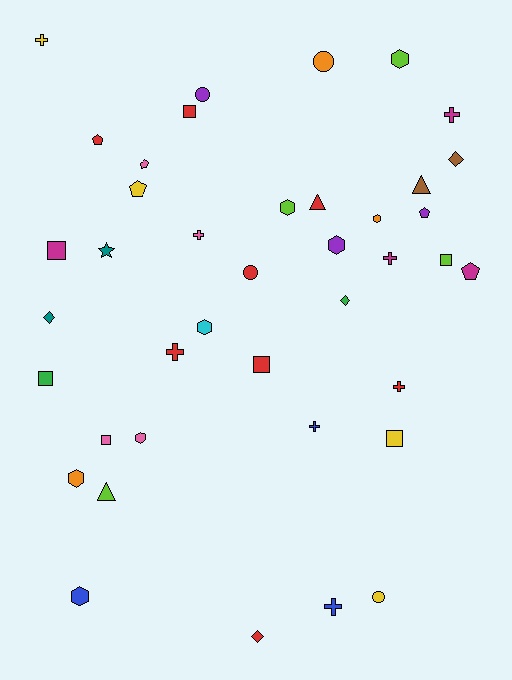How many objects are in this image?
There are 40 objects.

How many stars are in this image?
There is 1 star.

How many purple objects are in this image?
There are 3 purple objects.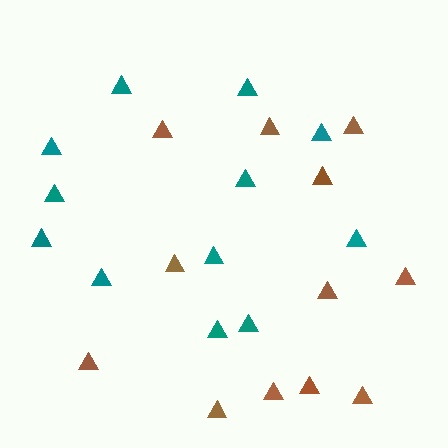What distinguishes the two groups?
There are 2 groups: one group of brown triangles (12) and one group of teal triangles (12).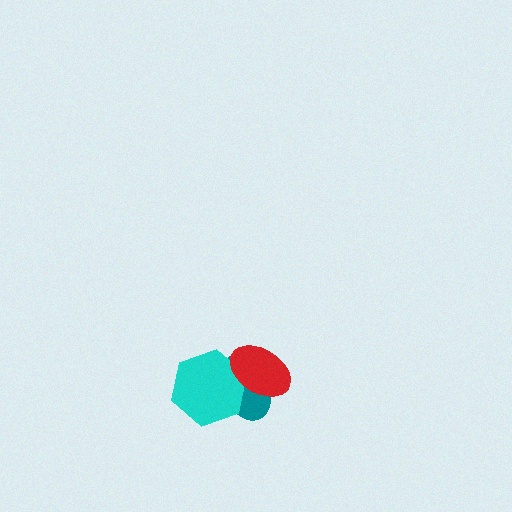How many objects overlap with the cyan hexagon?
2 objects overlap with the cyan hexagon.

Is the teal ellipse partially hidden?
Yes, it is partially covered by another shape.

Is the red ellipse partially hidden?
No, no other shape covers it.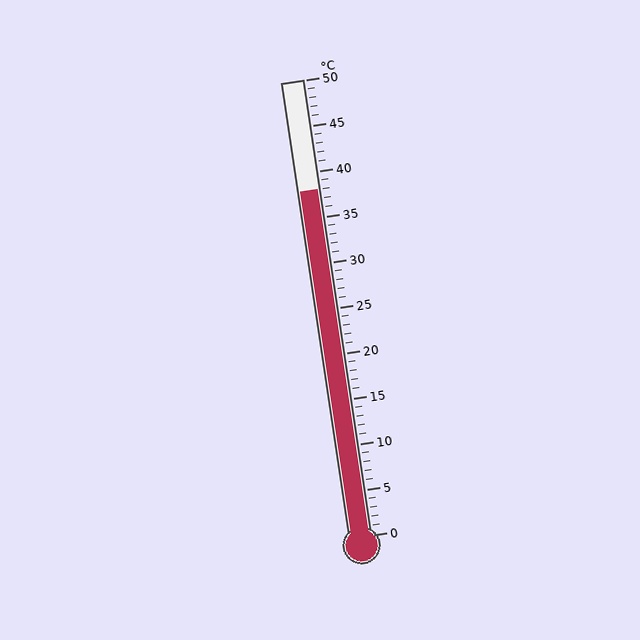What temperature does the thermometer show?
The thermometer shows approximately 38°C.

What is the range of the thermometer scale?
The thermometer scale ranges from 0°C to 50°C.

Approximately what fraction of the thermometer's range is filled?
The thermometer is filled to approximately 75% of its range.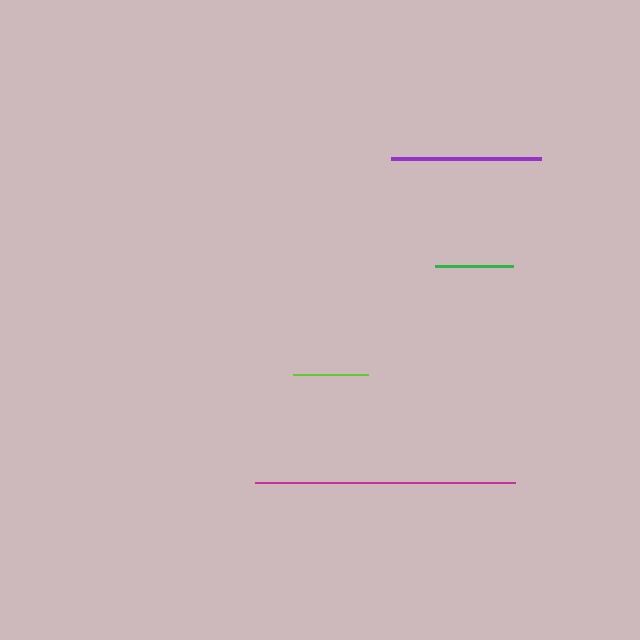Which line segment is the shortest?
The lime line is the shortest at approximately 75 pixels.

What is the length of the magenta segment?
The magenta segment is approximately 260 pixels long.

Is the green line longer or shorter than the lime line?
The green line is longer than the lime line.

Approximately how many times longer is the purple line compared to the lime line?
The purple line is approximately 2.0 times the length of the lime line.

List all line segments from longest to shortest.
From longest to shortest: magenta, purple, green, lime.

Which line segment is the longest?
The magenta line is the longest at approximately 260 pixels.